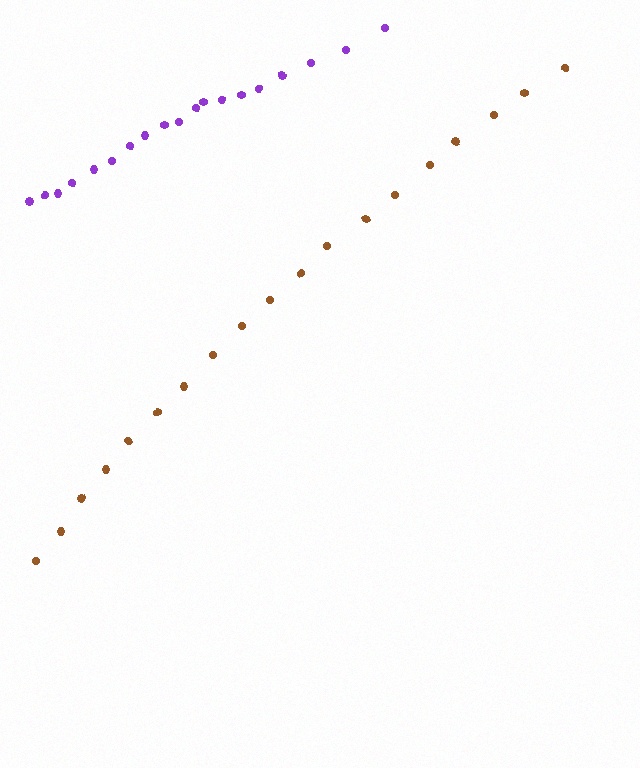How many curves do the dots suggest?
There are 2 distinct paths.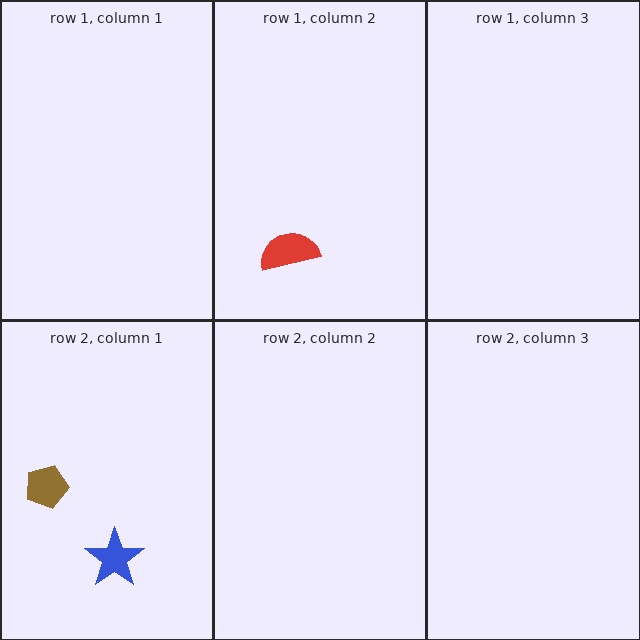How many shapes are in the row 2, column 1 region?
2.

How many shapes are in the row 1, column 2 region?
1.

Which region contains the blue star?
The row 2, column 1 region.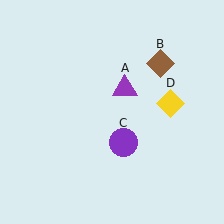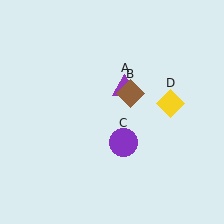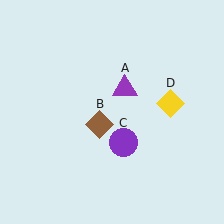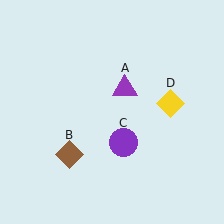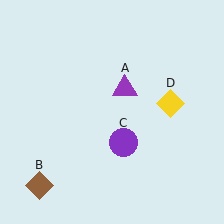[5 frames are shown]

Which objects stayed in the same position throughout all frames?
Purple triangle (object A) and purple circle (object C) and yellow diamond (object D) remained stationary.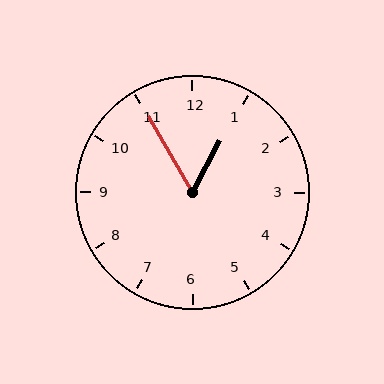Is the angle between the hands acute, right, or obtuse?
It is acute.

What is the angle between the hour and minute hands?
Approximately 58 degrees.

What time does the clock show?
12:55.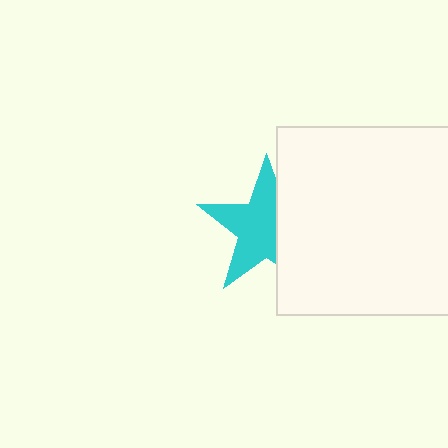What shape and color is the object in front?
The object in front is a white square.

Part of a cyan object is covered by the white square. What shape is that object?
It is a star.